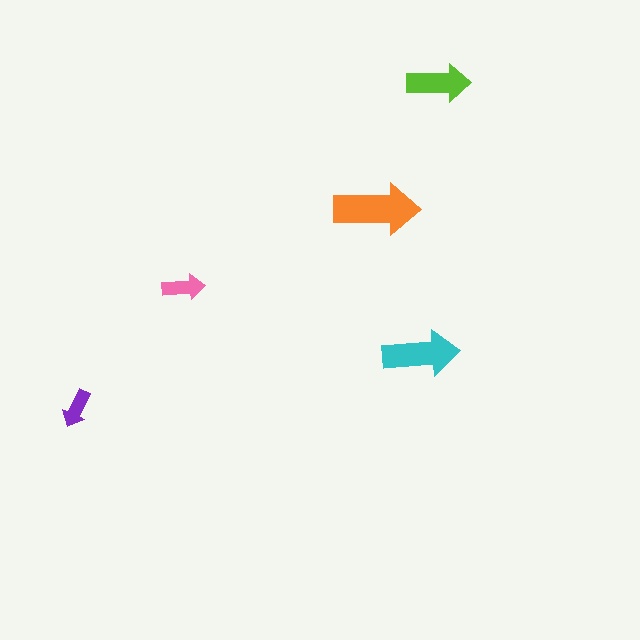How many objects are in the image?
There are 5 objects in the image.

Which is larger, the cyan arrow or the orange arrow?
The orange one.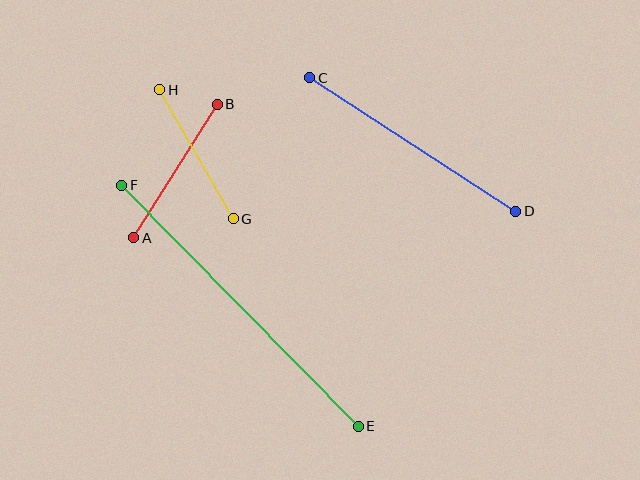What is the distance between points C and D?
The distance is approximately 245 pixels.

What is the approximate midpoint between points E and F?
The midpoint is at approximately (240, 306) pixels.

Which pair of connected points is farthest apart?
Points E and F are farthest apart.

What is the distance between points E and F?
The distance is approximately 337 pixels.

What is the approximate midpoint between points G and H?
The midpoint is at approximately (197, 154) pixels.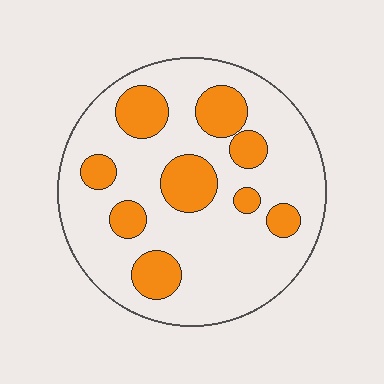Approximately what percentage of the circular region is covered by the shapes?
Approximately 25%.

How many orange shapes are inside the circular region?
9.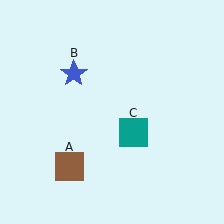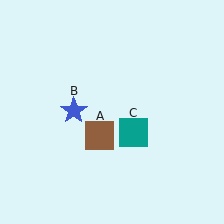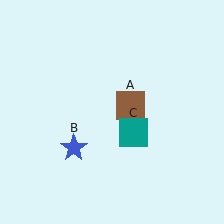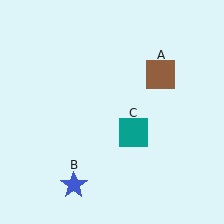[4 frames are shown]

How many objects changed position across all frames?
2 objects changed position: brown square (object A), blue star (object B).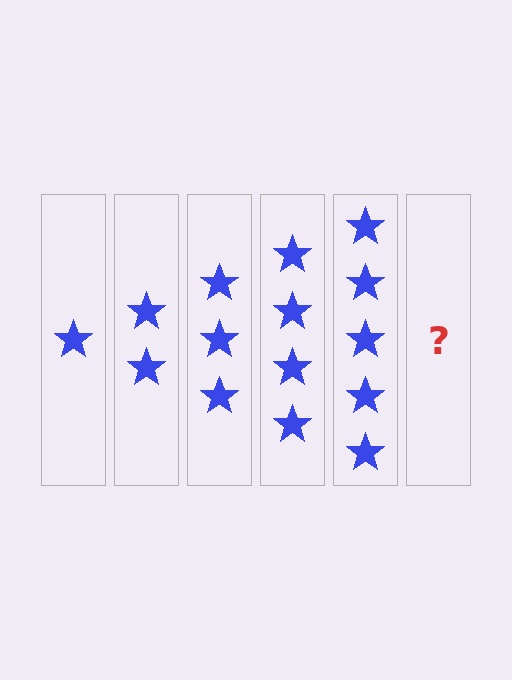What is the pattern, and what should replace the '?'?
The pattern is that each step adds one more star. The '?' should be 6 stars.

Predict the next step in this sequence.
The next step is 6 stars.